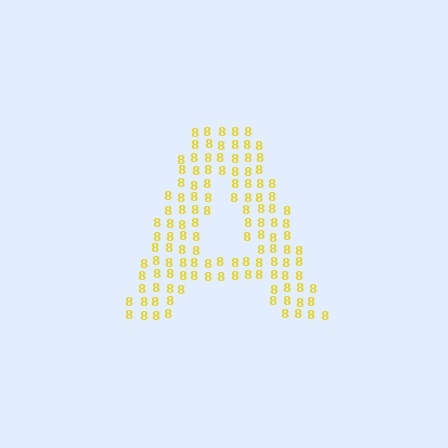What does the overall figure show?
The overall figure shows the letter A.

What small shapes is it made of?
It is made of small digit 8's.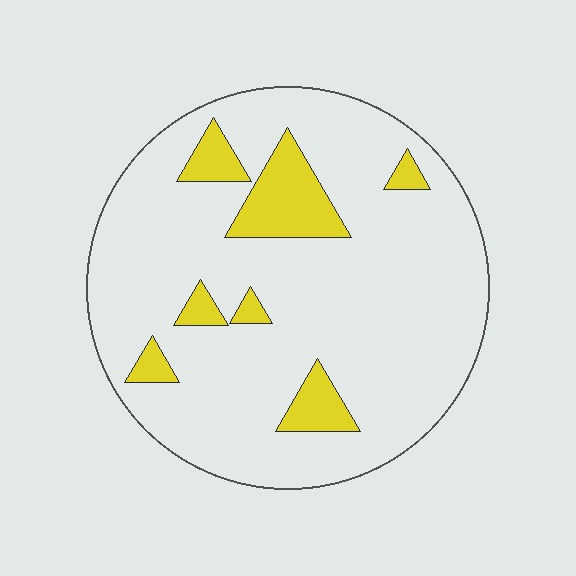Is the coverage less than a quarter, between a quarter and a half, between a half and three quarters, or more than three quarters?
Less than a quarter.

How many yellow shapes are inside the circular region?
7.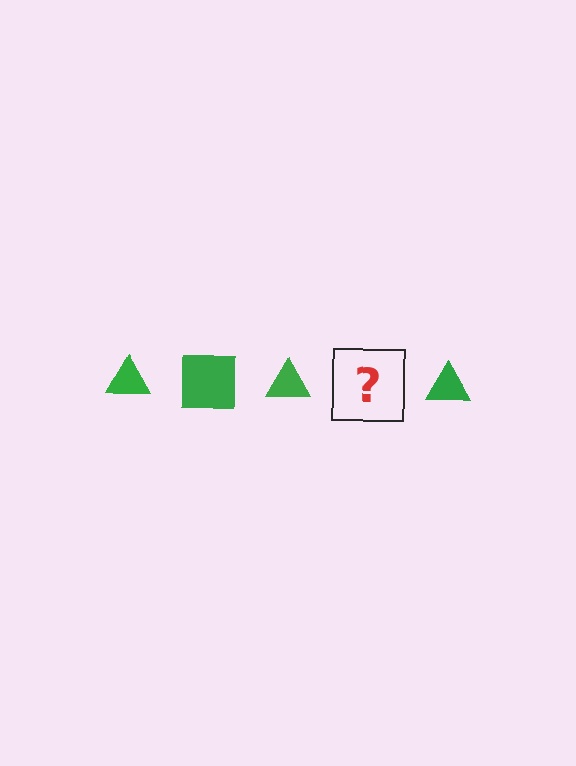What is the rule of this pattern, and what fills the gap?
The rule is that the pattern cycles through triangle, square shapes in green. The gap should be filled with a green square.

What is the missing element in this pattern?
The missing element is a green square.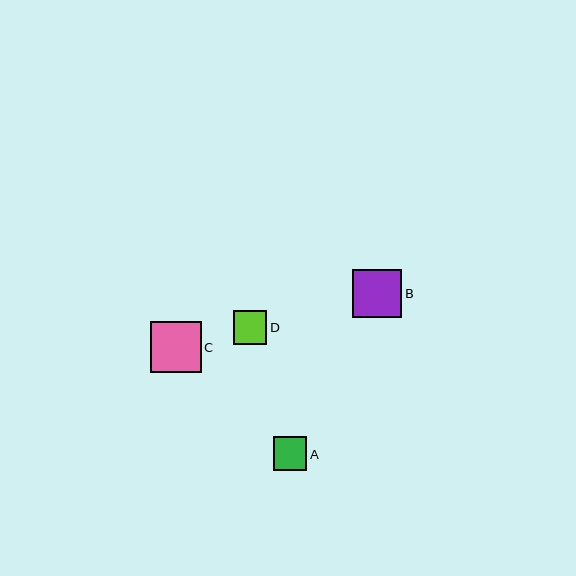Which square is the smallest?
Square D is the smallest with a size of approximately 33 pixels.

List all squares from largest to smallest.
From largest to smallest: C, B, A, D.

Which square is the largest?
Square C is the largest with a size of approximately 50 pixels.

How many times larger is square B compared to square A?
Square B is approximately 1.4 times the size of square A.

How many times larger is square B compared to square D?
Square B is approximately 1.5 times the size of square D.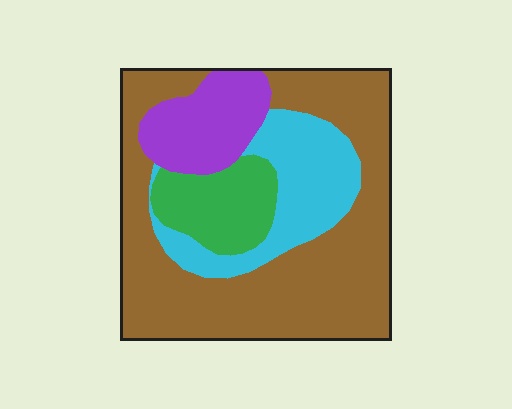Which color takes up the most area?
Brown, at roughly 55%.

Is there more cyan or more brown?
Brown.